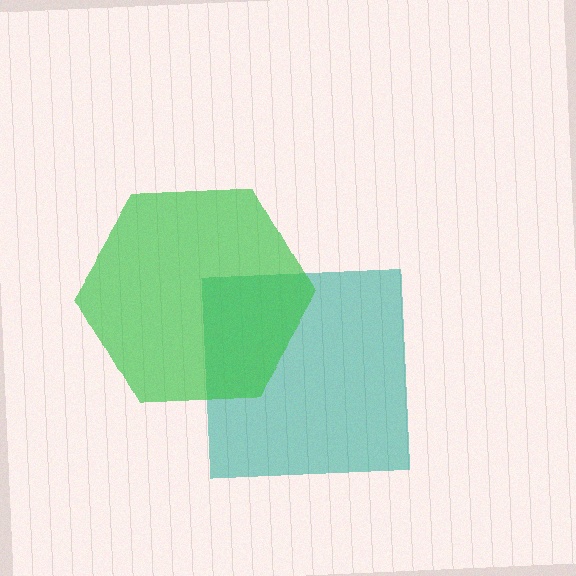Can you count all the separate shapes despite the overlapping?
Yes, there are 2 separate shapes.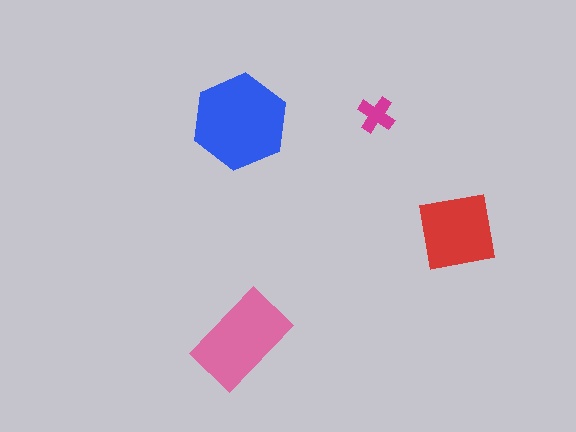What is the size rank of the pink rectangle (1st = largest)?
2nd.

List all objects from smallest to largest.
The magenta cross, the red square, the pink rectangle, the blue hexagon.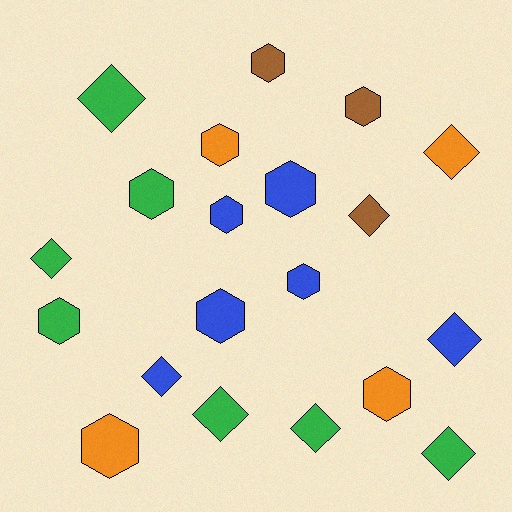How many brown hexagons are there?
There are 2 brown hexagons.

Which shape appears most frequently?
Hexagon, with 11 objects.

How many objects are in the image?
There are 20 objects.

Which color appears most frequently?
Green, with 7 objects.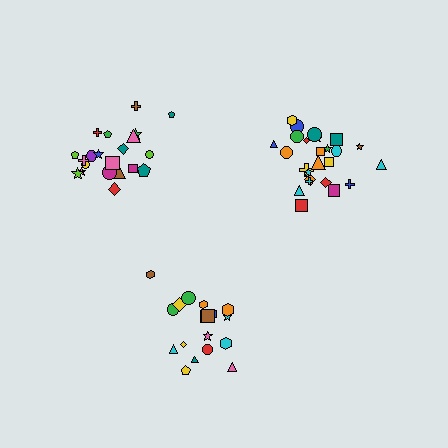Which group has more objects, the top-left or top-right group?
The top-right group.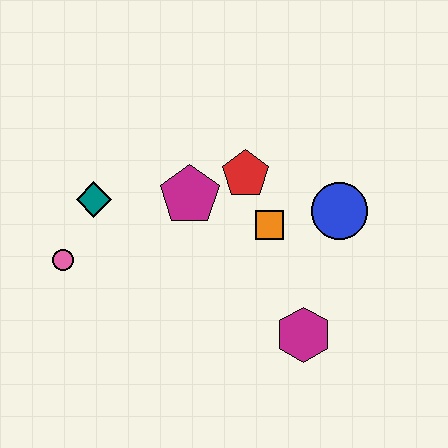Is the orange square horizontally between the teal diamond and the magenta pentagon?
No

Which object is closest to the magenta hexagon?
The orange square is closest to the magenta hexagon.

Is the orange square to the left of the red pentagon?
No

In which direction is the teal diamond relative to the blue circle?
The teal diamond is to the left of the blue circle.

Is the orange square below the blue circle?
Yes